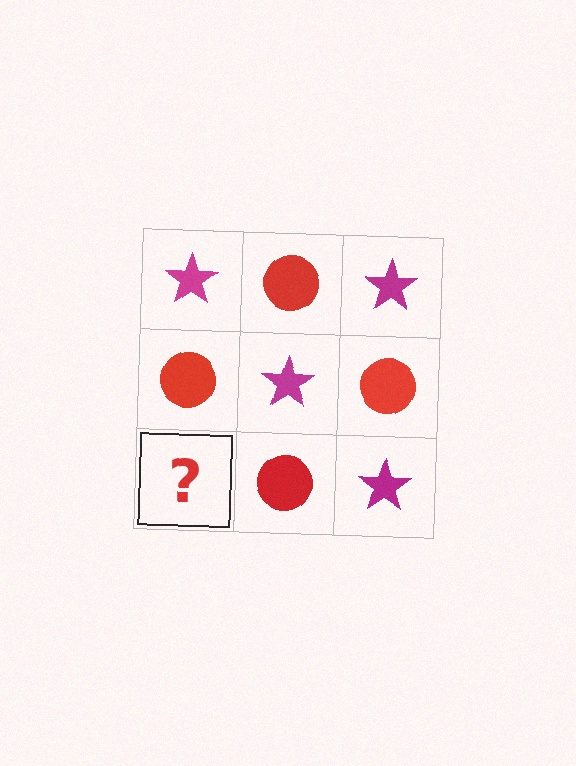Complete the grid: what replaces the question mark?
The question mark should be replaced with a magenta star.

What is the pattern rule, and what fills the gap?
The rule is that it alternates magenta star and red circle in a checkerboard pattern. The gap should be filled with a magenta star.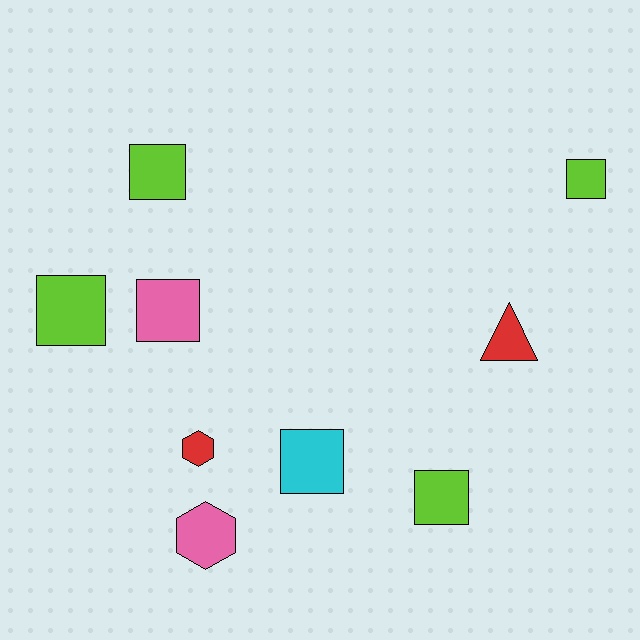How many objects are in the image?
There are 9 objects.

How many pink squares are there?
There is 1 pink square.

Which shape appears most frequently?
Square, with 6 objects.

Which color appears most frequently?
Lime, with 4 objects.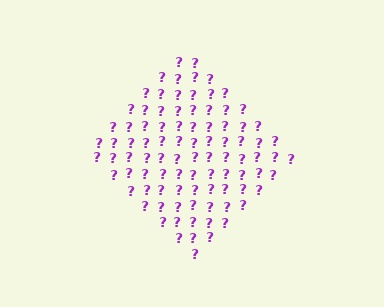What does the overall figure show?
The overall figure shows a diamond.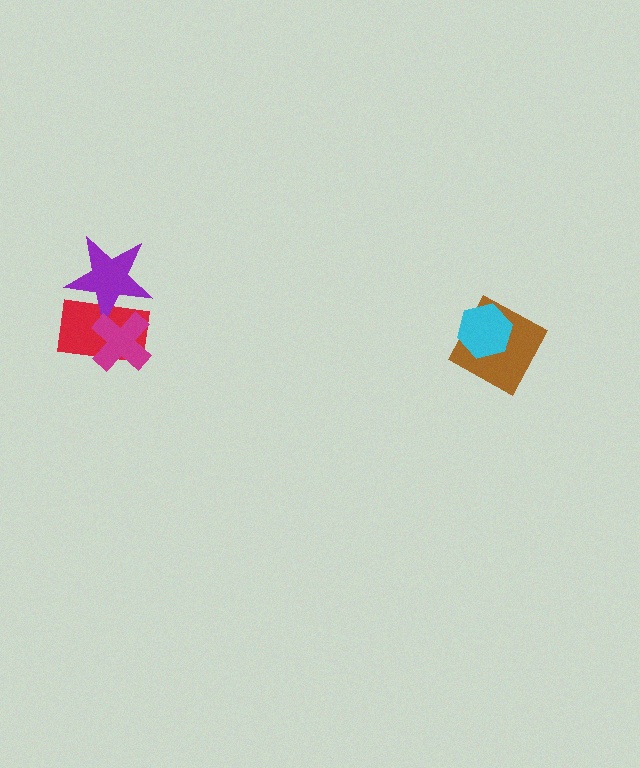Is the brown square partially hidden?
Yes, it is partially covered by another shape.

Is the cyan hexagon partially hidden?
No, no other shape covers it.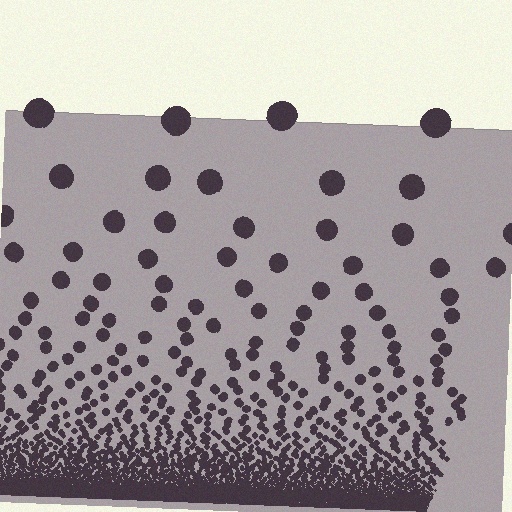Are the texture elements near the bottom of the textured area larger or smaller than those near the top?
Smaller. The gradient is inverted — elements near the bottom are smaller and denser.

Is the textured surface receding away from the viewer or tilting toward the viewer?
The surface appears to tilt toward the viewer. Texture elements get larger and sparser toward the top.